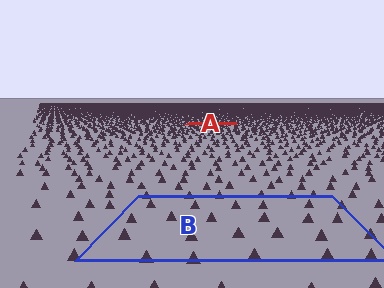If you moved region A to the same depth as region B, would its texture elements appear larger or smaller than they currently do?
They would appear larger. At a closer depth, the same texture elements are projected at a bigger on-screen size.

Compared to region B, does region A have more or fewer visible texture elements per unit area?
Region A has more texture elements per unit area — they are packed more densely because it is farther away.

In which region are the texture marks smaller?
The texture marks are smaller in region A, because it is farther away.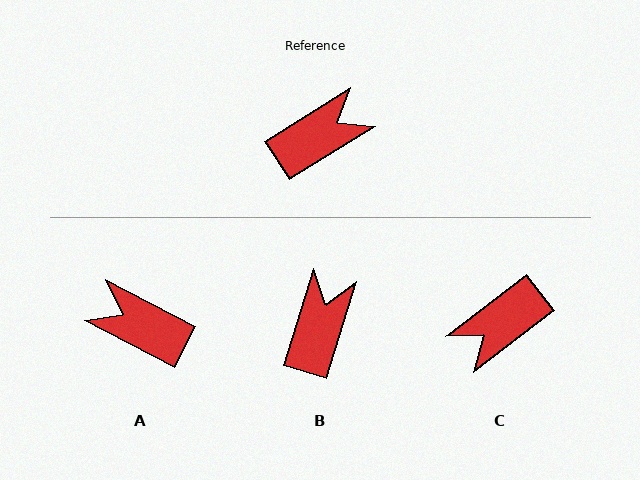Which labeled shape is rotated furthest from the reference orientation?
C, about 175 degrees away.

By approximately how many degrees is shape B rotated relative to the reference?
Approximately 41 degrees counter-clockwise.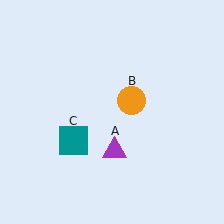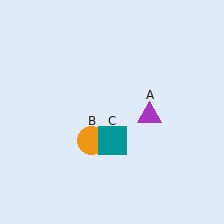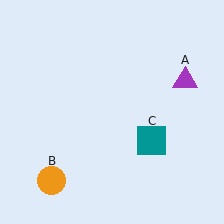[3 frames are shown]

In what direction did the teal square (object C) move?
The teal square (object C) moved right.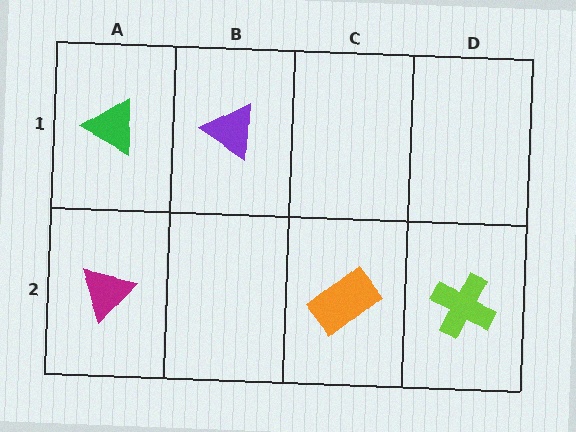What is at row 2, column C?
An orange rectangle.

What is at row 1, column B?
A purple triangle.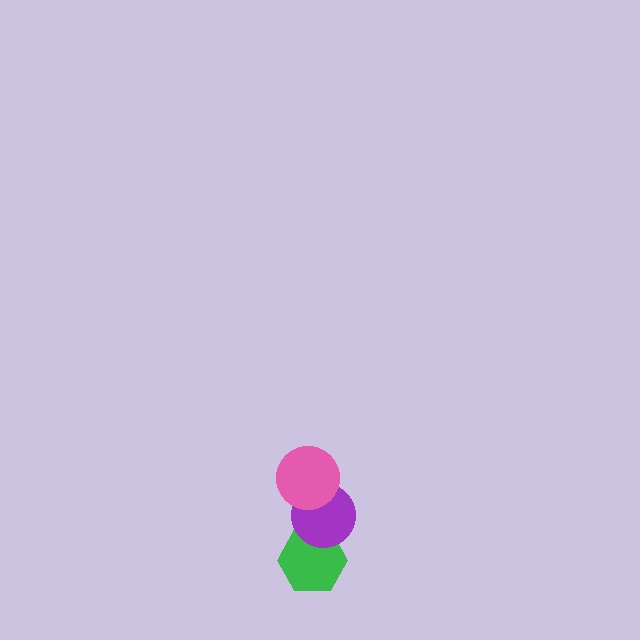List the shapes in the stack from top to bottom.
From top to bottom: the pink circle, the purple circle, the green hexagon.